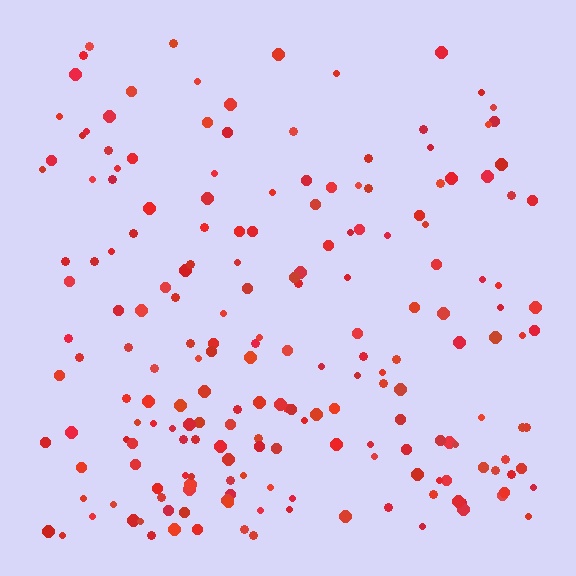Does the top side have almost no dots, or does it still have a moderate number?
Still a moderate number, just noticeably fewer than the bottom.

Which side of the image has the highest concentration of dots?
The bottom.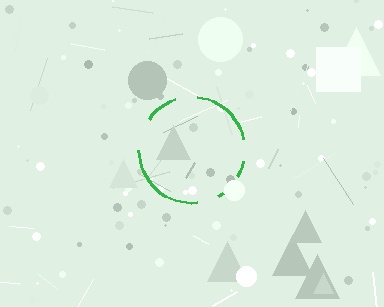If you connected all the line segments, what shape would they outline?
They would outline a circle.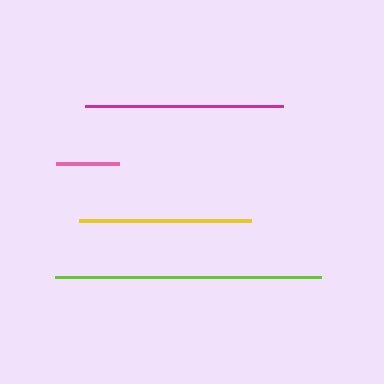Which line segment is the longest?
The lime line is the longest at approximately 266 pixels.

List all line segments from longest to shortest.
From longest to shortest: lime, magenta, yellow, pink.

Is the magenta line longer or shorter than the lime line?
The lime line is longer than the magenta line.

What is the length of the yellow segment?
The yellow segment is approximately 172 pixels long.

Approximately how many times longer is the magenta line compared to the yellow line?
The magenta line is approximately 1.2 times the length of the yellow line.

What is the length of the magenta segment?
The magenta segment is approximately 198 pixels long.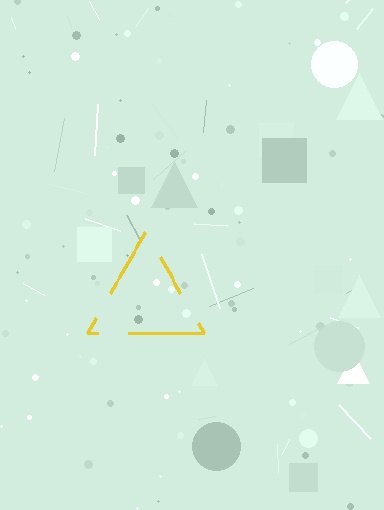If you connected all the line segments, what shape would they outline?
They would outline a triangle.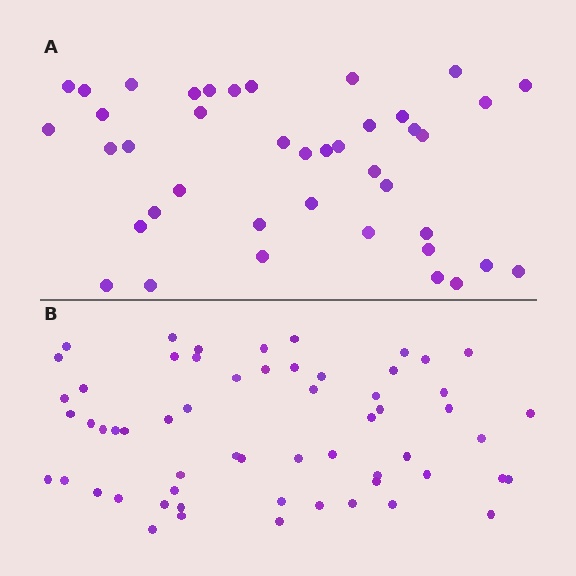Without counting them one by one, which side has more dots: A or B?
Region B (the bottom region) has more dots.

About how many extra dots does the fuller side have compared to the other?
Region B has approximately 20 more dots than region A.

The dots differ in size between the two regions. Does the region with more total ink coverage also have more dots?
No. Region A has more total ink coverage because its dots are larger, but region B actually contains more individual dots. Total area can be misleading — the number of items is what matters here.